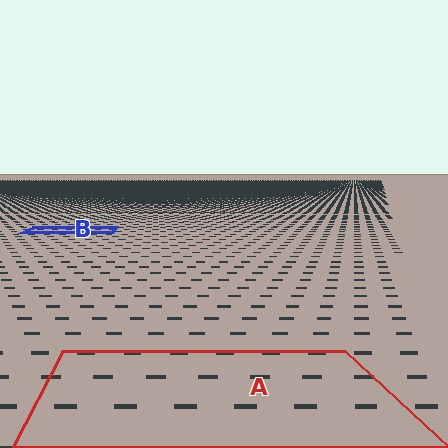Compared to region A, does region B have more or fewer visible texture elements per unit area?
Region B has more texture elements per unit area — they are packed more densely because it is farther away.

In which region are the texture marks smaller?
The texture marks are smaller in region B, because it is farther away.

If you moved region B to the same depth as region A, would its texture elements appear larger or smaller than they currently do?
They would appear larger. At a closer depth, the same texture elements are projected at a bigger on-screen size.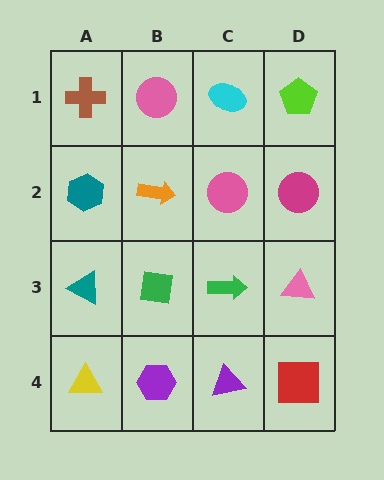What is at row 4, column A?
A yellow triangle.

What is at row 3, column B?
A green square.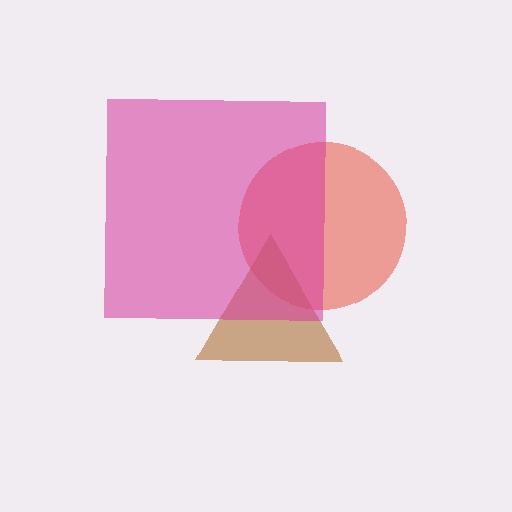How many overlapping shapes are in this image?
There are 3 overlapping shapes in the image.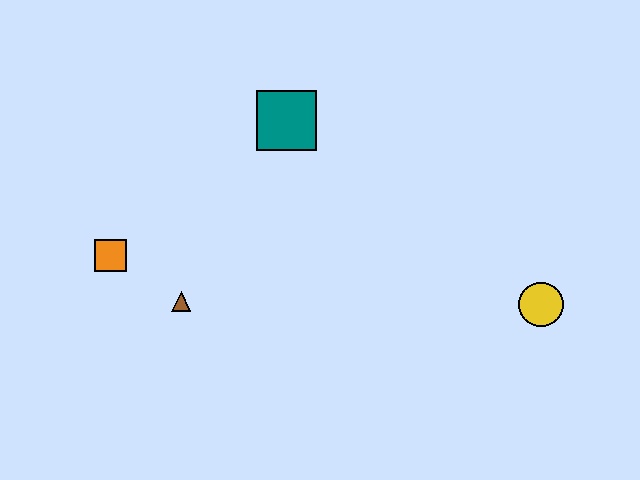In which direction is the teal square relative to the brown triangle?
The teal square is above the brown triangle.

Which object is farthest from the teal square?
The yellow circle is farthest from the teal square.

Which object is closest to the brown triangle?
The orange square is closest to the brown triangle.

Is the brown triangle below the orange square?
Yes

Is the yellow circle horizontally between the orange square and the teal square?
No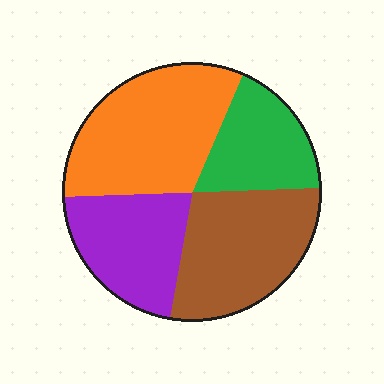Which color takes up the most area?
Orange, at roughly 30%.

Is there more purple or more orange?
Orange.